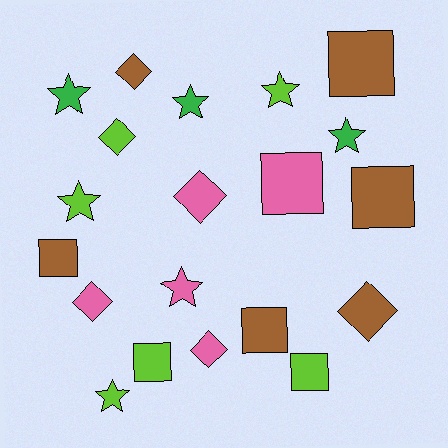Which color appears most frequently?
Lime, with 6 objects.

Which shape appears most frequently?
Star, with 7 objects.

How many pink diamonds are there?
There are 3 pink diamonds.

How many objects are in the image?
There are 20 objects.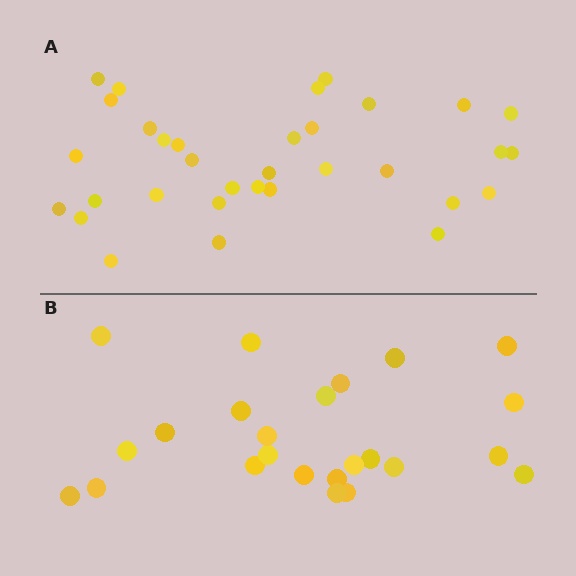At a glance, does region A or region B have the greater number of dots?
Region A (the top region) has more dots.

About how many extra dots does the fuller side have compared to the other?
Region A has roughly 8 or so more dots than region B.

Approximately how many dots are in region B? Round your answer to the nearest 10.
About 20 dots. (The exact count is 24, which rounds to 20.)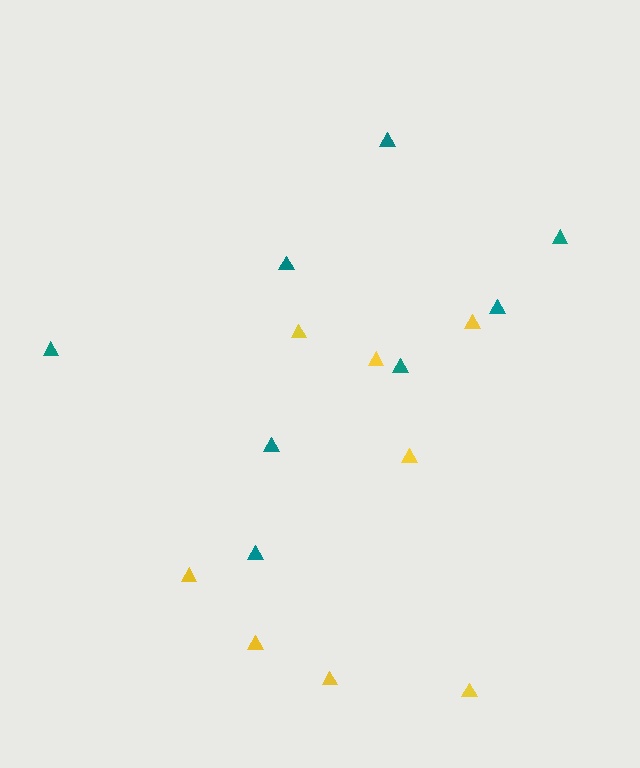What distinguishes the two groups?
There are 2 groups: one group of yellow triangles (8) and one group of teal triangles (8).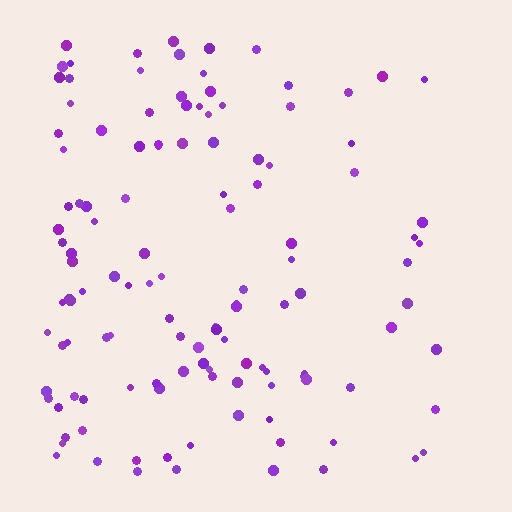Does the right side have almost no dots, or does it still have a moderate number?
Still a moderate number, just noticeably fewer than the left.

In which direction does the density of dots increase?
From right to left, with the left side densest.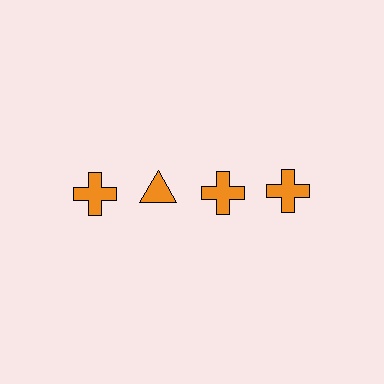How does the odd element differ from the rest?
It has a different shape: triangle instead of cross.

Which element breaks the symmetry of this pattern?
The orange triangle in the top row, second from left column breaks the symmetry. All other shapes are orange crosses.